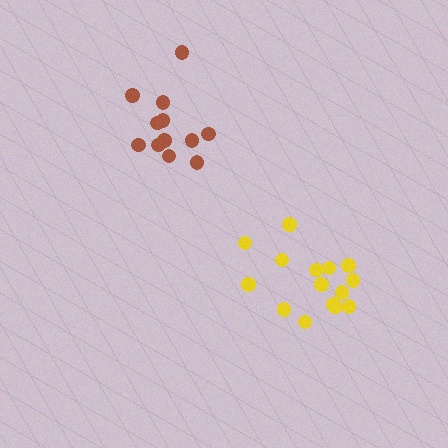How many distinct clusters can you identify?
There are 2 distinct clusters.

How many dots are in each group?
Group 1: 12 dots, Group 2: 15 dots (27 total).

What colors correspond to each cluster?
The clusters are colored: brown, yellow.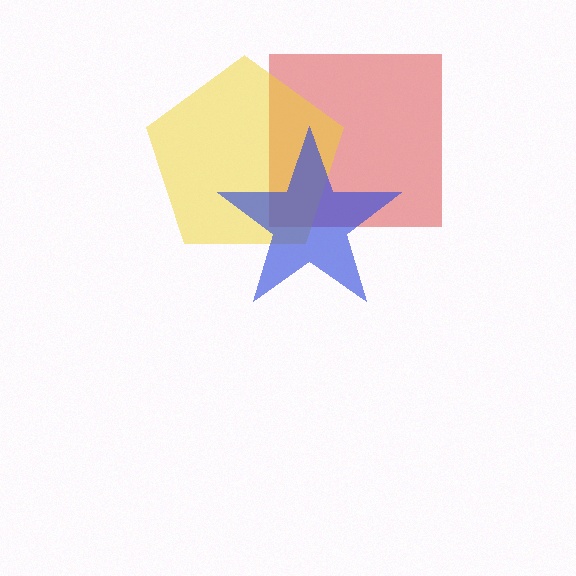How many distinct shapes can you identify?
There are 3 distinct shapes: a red square, a yellow pentagon, a blue star.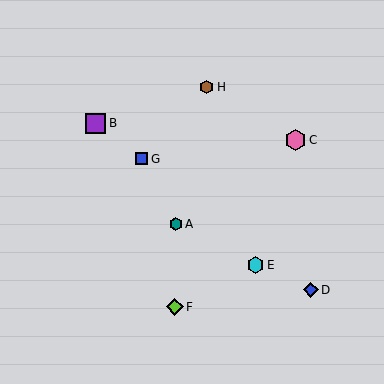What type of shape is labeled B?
Shape B is a purple square.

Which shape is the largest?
The pink hexagon (labeled C) is the largest.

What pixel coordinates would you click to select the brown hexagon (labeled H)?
Click at (207, 87) to select the brown hexagon H.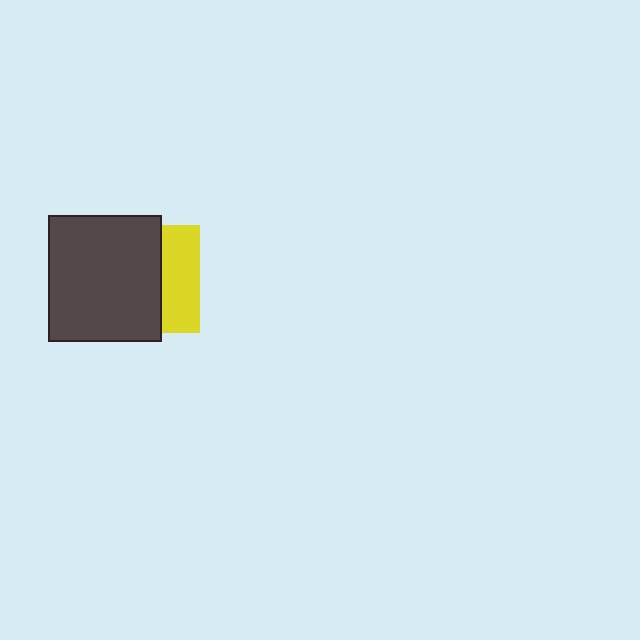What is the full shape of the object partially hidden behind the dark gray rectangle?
The partially hidden object is a yellow square.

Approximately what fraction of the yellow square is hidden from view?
Roughly 65% of the yellow square is hidden behind the dark gray rectangle.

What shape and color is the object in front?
The object in front is a dark gray rectangle.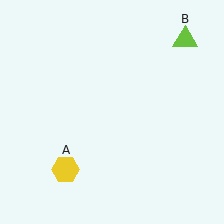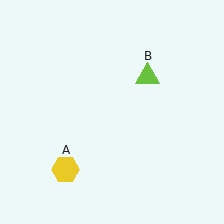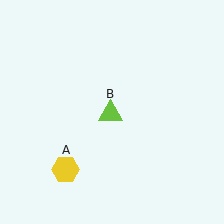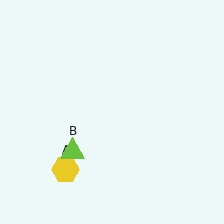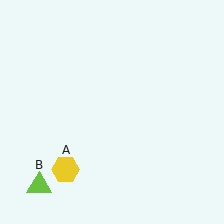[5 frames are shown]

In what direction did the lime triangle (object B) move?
The lime triangle (object B) moved down and to the left.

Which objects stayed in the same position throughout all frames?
Yellow hexagon (object A) remained stationary.